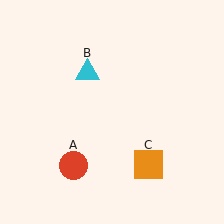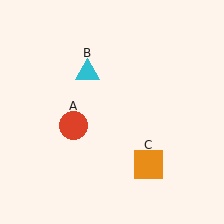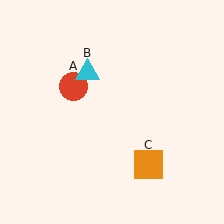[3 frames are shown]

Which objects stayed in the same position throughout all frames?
Cyan triangle (object B) and orange square (object C) remained stationary.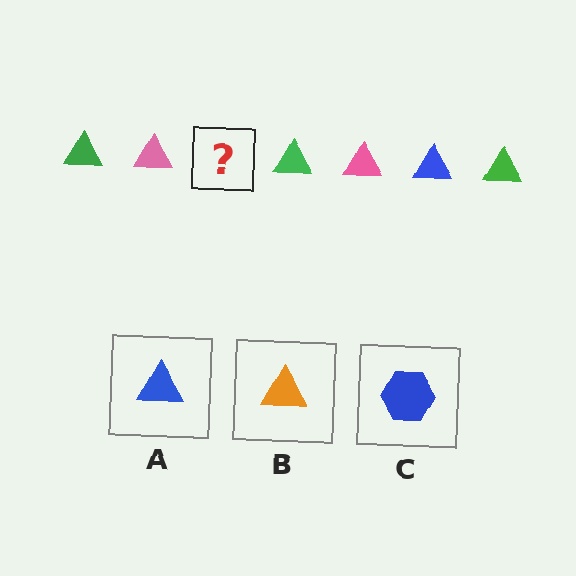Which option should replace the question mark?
Option A.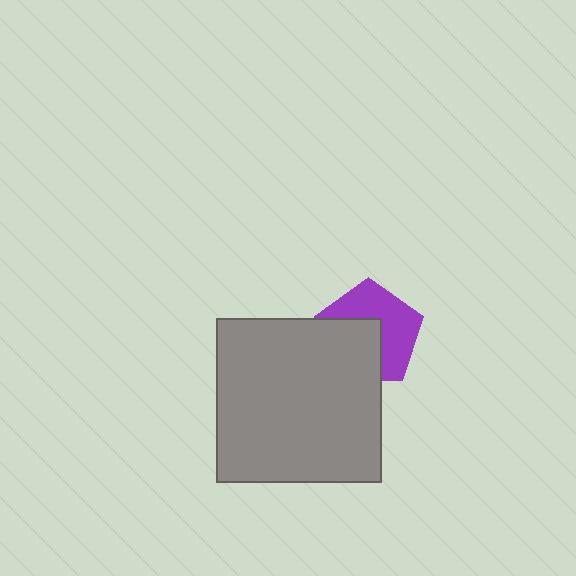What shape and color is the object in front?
The object in front is a gray square.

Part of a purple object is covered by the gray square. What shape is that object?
It is a pentagon.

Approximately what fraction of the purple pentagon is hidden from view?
Roughly 46% of the purple pentagon is hidden behind the gray square.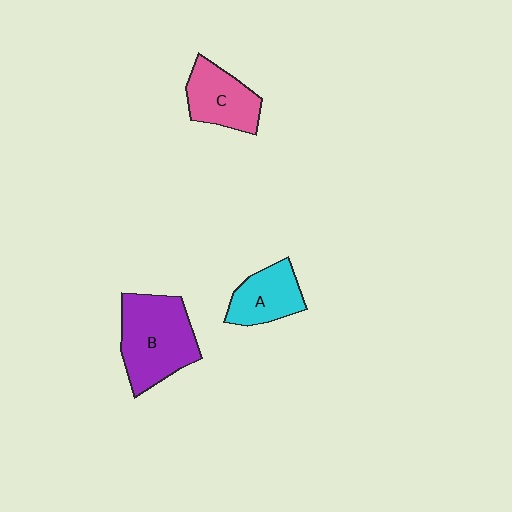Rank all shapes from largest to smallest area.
From largest to smallest: B (purple), C (pink), A (cyan).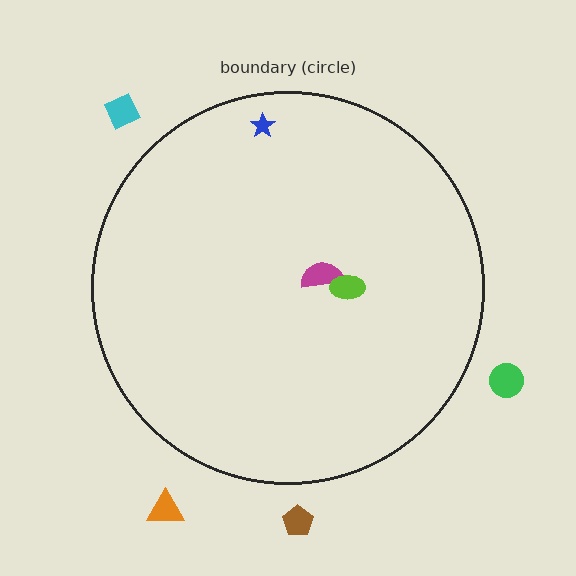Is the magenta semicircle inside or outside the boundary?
Inside.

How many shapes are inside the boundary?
3 inside, 4 outside.